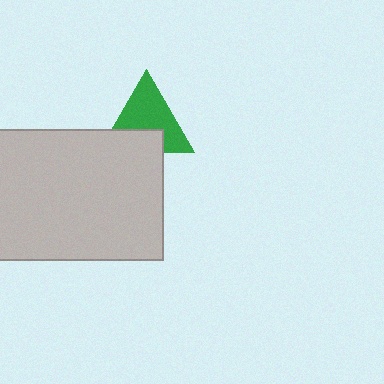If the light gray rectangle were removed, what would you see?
You would see the complete green triangle.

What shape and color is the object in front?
The object in front is a light gray rectangle.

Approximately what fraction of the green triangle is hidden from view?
Roughly 34% of the green triangle is hidden behind the light gray rectangle.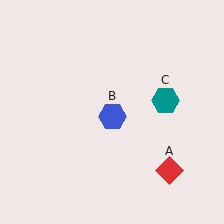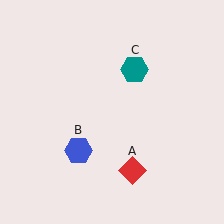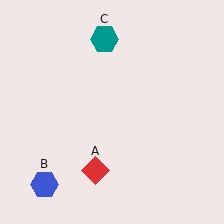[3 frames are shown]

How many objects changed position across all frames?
3 objects changed position: red diamond (object A), blue hexagon (object B), teal hexagon (object C).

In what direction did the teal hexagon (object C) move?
The teal hexagon (object C) moved up and to the left.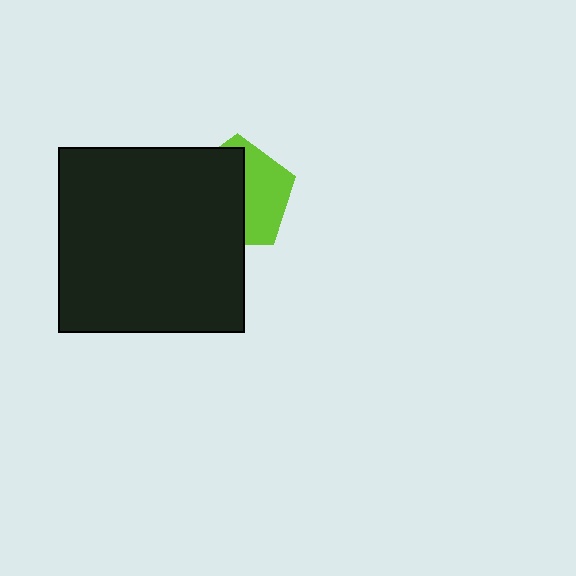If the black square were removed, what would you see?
You would see the complete lime pentagon.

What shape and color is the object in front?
The object in front is a black square.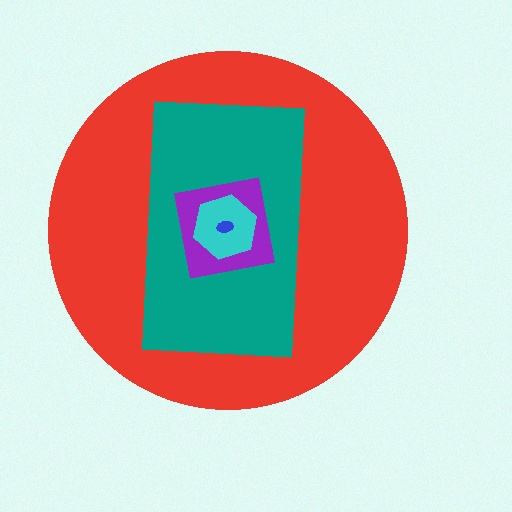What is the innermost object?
The blue ellipse.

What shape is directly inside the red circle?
The teal rectangle.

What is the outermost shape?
The red circle.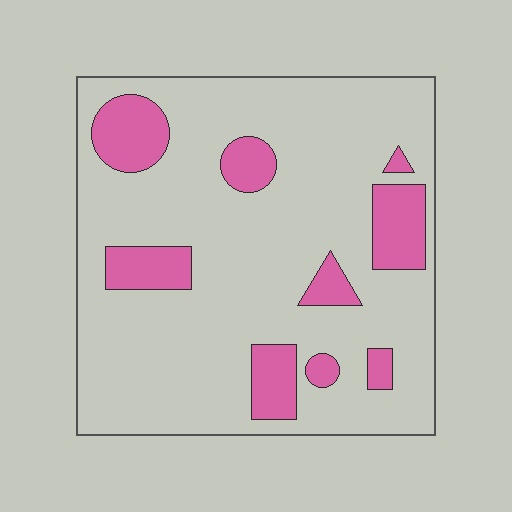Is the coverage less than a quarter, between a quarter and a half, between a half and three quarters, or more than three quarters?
Less than a quarter.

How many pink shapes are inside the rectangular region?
9.